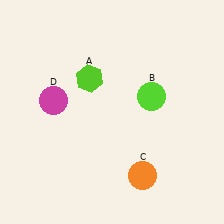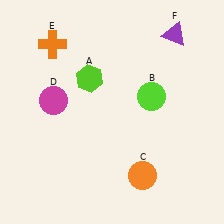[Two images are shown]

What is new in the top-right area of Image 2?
A purple triangle (F) was added in the top-right area of Image 2.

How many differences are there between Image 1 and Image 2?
There are 2 differences between the two images.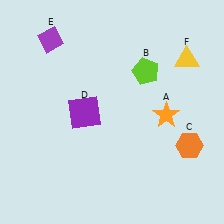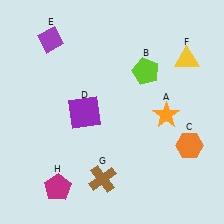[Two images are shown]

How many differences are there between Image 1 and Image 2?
There are 2 differences between the two images.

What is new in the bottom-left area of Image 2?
A brown cross (G) was added in the bottom-left area of Image 2.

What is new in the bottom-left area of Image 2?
A magenta pentagon (H) was added in the bottom-left area of Image 2.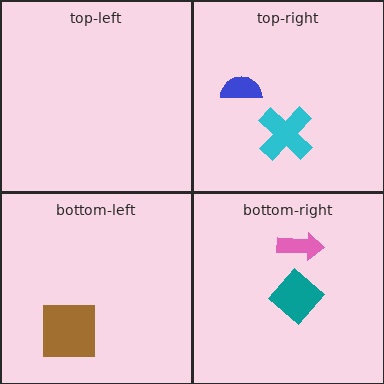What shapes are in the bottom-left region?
The brown square.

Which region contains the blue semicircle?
The top-right region.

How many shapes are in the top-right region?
2.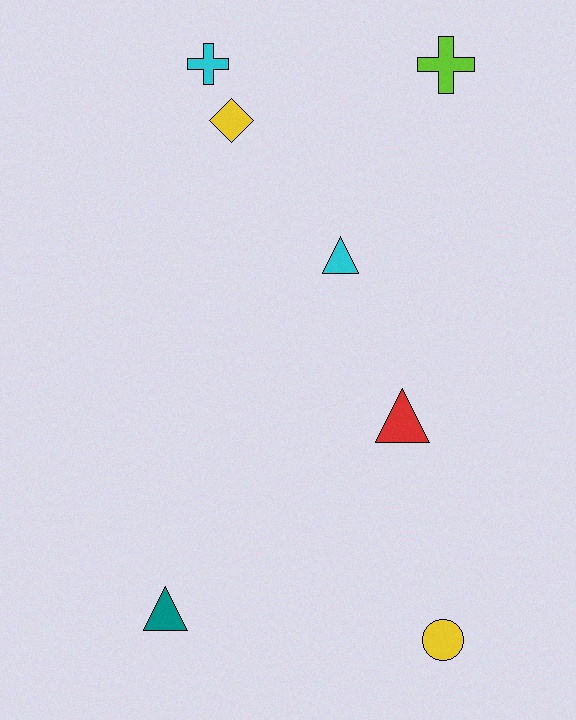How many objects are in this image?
There are 7 objects.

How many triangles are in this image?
There are 3 triangles.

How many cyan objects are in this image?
There are 2 cyan objects.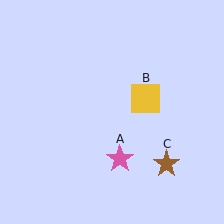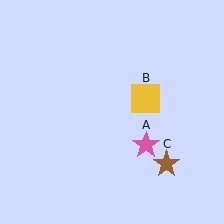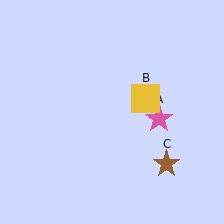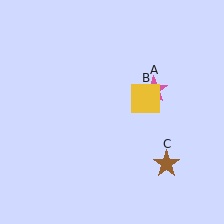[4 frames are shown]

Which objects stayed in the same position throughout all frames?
Yellow square (object B) and brown star (object C) remained stationary.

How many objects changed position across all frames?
1 object changed position: pink star (object A).